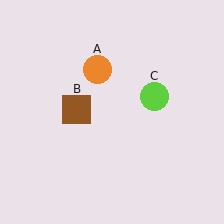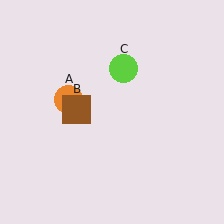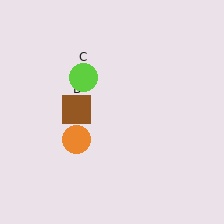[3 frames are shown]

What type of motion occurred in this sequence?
The orange circle (object A), lime circle (object C) rotated counterclockwise around the center of the scene.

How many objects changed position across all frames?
2 objects changed position: orange circle (object A), lime circle (object C).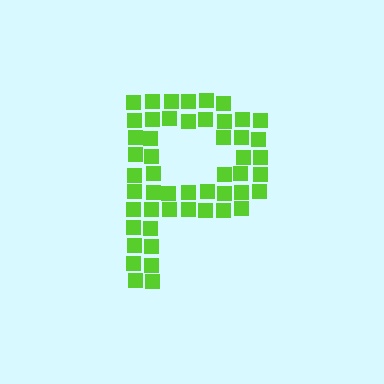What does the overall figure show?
The overall figure shows the letter P.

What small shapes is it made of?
It is made of small squares.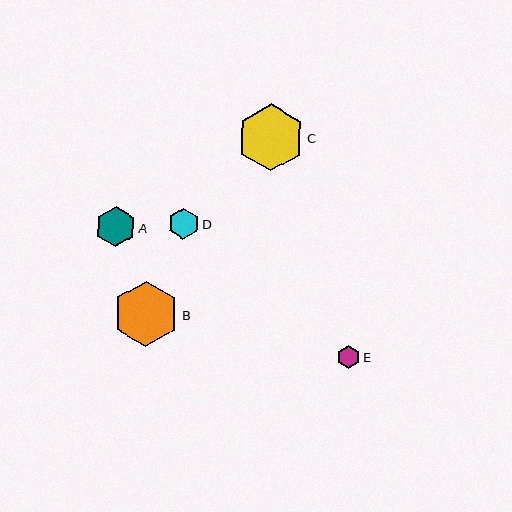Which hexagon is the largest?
Hexagon C is the largest with a size of approximately 68 pixels.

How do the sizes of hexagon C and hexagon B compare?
Hexagon C and hexagon B are approximately the same size.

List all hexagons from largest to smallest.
From largest to smallest: C, B, A, D, E.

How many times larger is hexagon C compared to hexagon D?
Hexagon C is approximately 2.2 times the size of hexagon D.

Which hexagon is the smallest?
Hexagon E is the smallest with a size of approximately 23 pixels.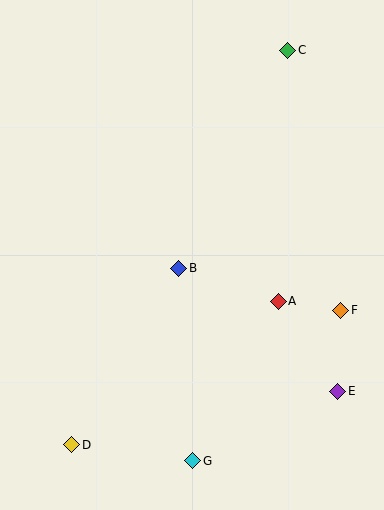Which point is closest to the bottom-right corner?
Point E is closest to the bottom-right corner.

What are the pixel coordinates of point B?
Point B is at (179, 268).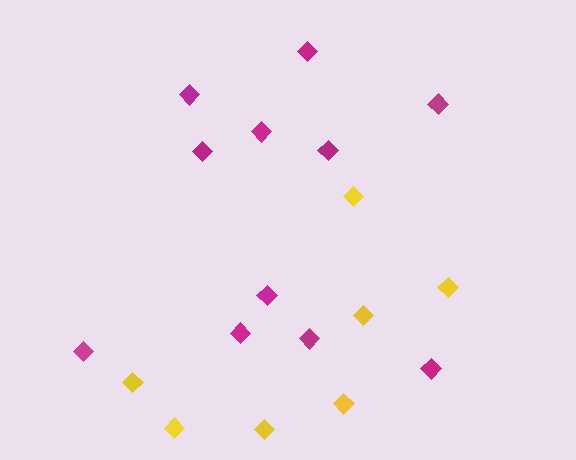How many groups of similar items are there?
There are 2 groups: one group of yellow diamonds (7) and one group of magenta diamonds (11).